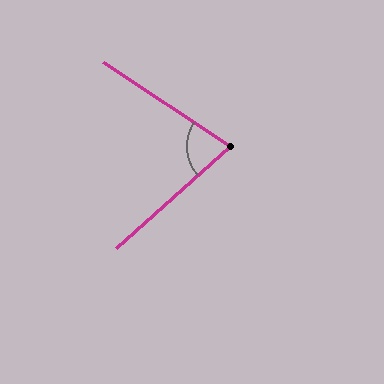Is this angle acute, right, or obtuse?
It is acute.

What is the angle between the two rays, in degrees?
Approximately 75 degrees.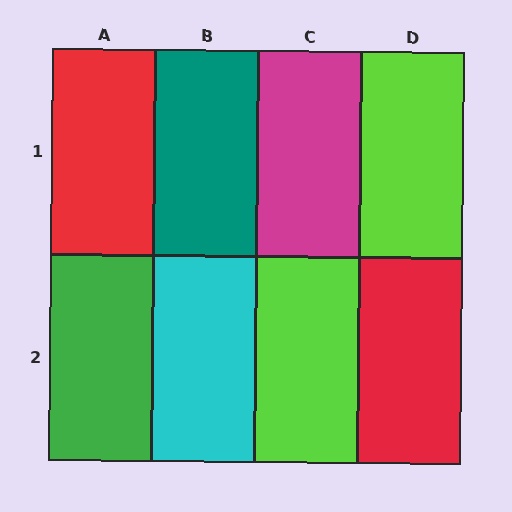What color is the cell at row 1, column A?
Red.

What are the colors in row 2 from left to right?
Green, cyan, lime, red.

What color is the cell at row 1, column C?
Magenta.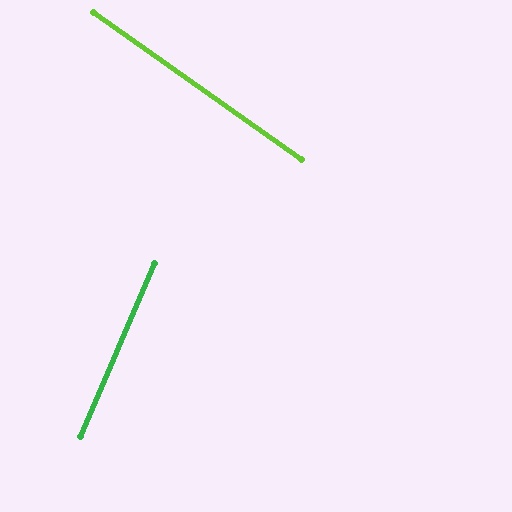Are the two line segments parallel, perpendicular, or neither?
Neither parallel nor perpendicular — they differ by about 78°.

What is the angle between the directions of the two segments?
Approximately 78 degrees.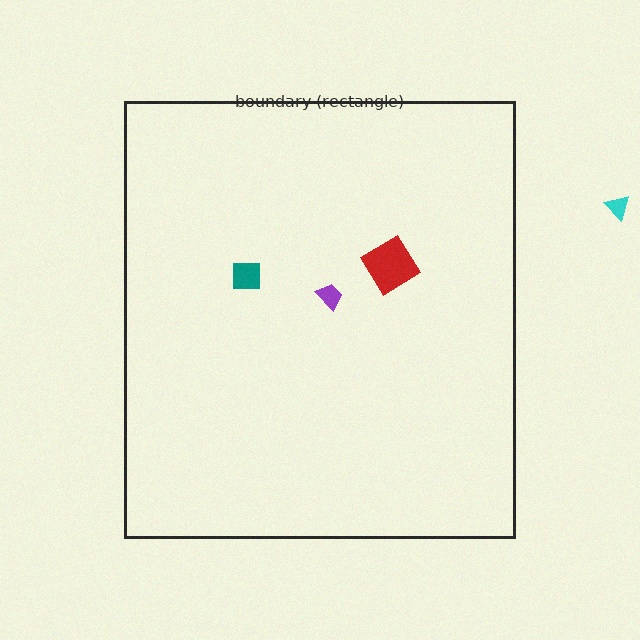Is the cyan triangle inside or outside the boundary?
Outside.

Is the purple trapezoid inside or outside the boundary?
Inside.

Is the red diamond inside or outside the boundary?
Inside.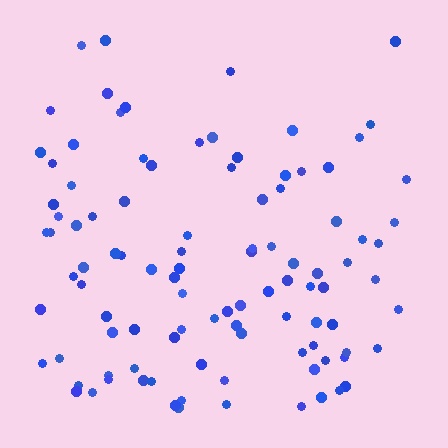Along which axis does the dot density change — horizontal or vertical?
Vertical.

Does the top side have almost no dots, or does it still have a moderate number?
Still a moderate number, just noticeably fewer than the bottom.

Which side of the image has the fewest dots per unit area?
The top.